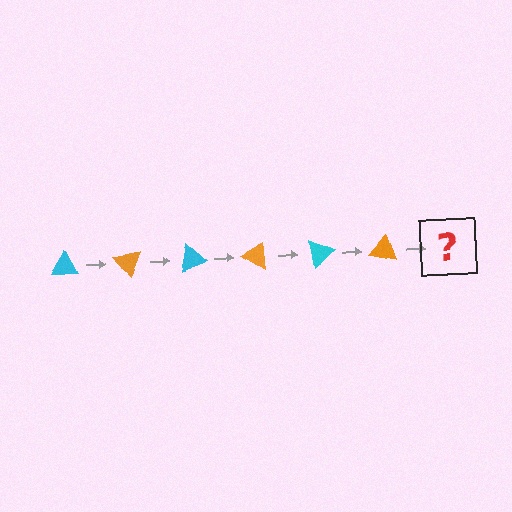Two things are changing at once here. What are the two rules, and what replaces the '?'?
The two rules are that it rotates 50 degrees each step and the color cycles through cyan and orange. The '?' should be a cyan triangle, rotated 300 degrees from the start.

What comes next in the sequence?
The next element should be a cyan triangle, rotated 300 degrees from the start.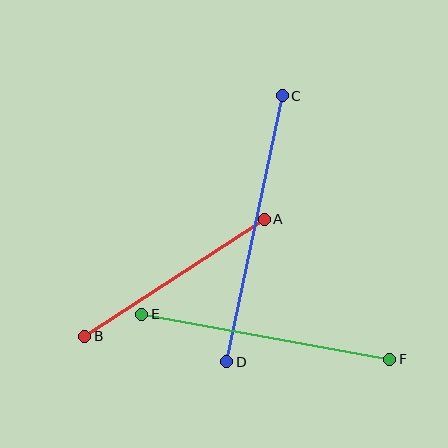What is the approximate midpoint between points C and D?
The midpoint is at approximately (255, 229) pixels.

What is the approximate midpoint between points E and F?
The midpoint is at approximately (266, 337) pixels.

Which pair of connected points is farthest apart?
Points C and D are farthest apart.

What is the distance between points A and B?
The distance is approximately 214 pixels.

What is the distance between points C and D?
The distance is approximately 272 pixels.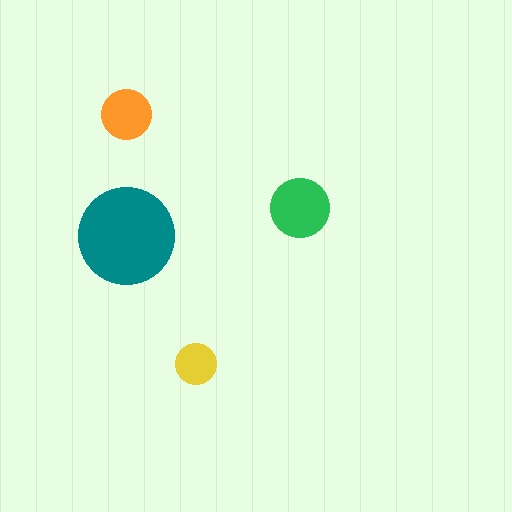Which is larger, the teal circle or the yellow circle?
The teal one.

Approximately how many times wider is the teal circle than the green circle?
About 1.5 times wider.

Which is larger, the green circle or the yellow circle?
The green one.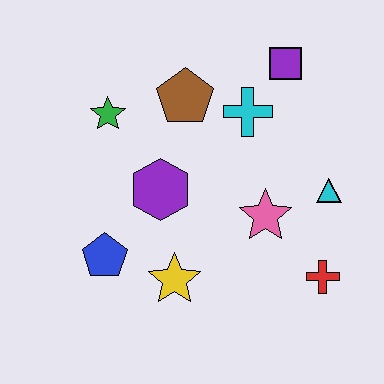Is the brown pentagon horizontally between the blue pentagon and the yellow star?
No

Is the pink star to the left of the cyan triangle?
Yes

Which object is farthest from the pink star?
The green star is farthest from the pink star.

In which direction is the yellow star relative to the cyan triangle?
The yellow star is to the left of the cyan triangle.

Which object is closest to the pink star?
The cyan triangle is closest to the pink star.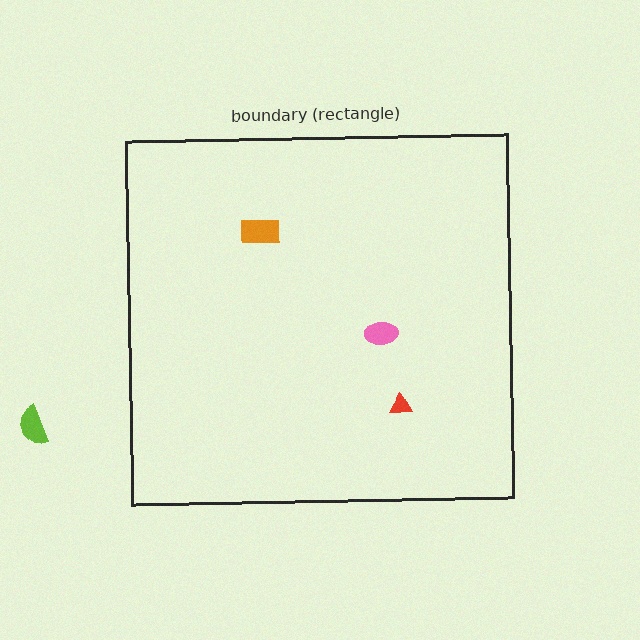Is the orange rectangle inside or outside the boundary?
Inside.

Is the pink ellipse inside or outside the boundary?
Inside.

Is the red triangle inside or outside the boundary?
Inside.